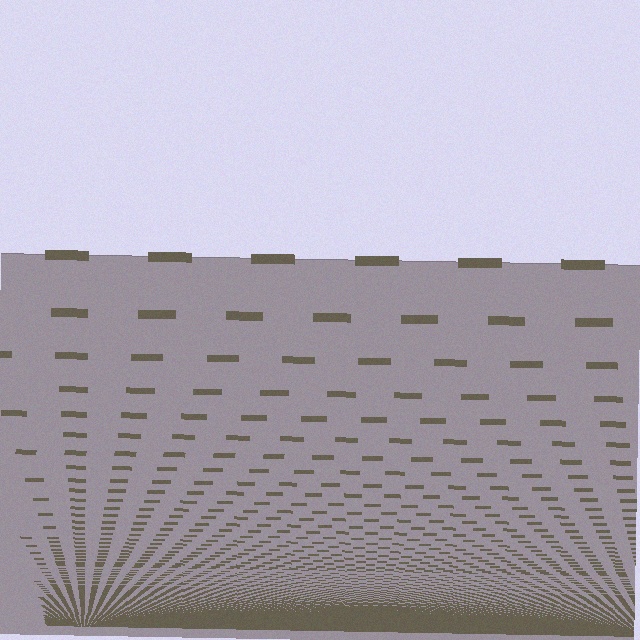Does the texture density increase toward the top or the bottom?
Density increases toward the bottom.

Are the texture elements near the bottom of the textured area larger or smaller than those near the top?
Smaller. The gradient is inverted — elements near the bottom are smaller and denser.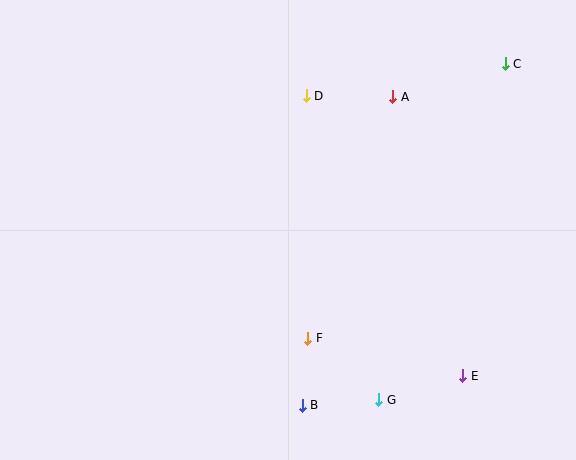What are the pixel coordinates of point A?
Point A is at (393, 97).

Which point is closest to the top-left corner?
Point D is closest to the top-left corner.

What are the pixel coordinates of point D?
Point D is at (306, 96).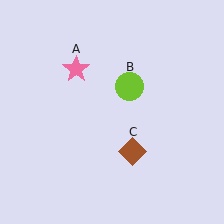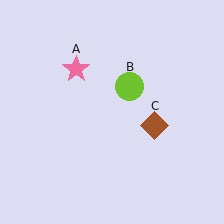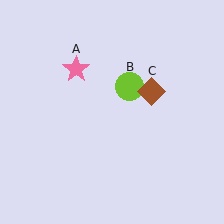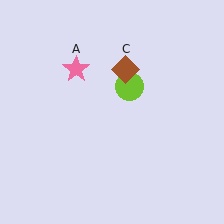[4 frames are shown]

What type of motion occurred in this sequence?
The brown diamond (object C) rotated counterclockwise around the center of the scene.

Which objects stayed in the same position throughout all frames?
Pink star (object A) and lime circle (object B) remained stationary.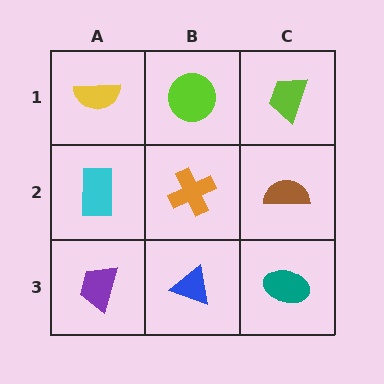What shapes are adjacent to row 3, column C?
A brown semicircle (row 2, column C), a blue triangle (row 3, column B).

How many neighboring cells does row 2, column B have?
4.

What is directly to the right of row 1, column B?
A lime trapezoid.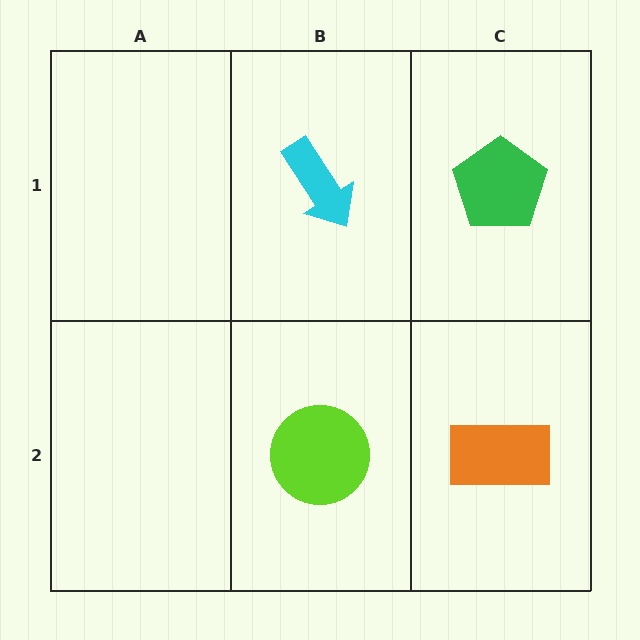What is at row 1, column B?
A cyan arrow.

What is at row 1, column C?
A green pentagon.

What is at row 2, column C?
An orange rectangle.